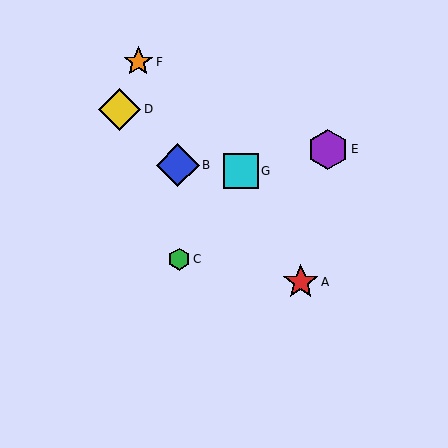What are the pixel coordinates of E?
Object E is at (328, 149).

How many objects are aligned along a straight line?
3 objects (A, B, D) are aligned along a straight line.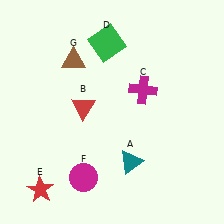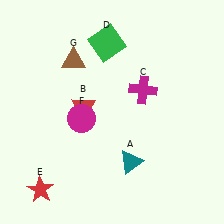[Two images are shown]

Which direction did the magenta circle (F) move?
The magenta circle (F) moved up.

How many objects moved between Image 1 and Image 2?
1 object moved between the two images.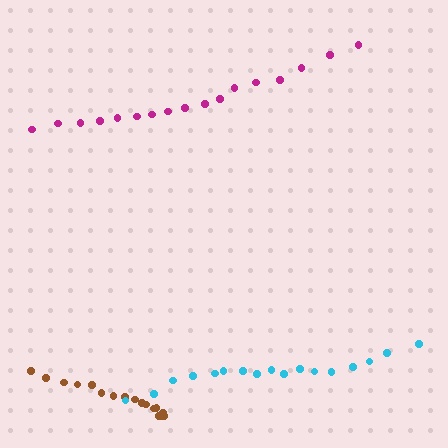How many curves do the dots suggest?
There are 3 distinct paths.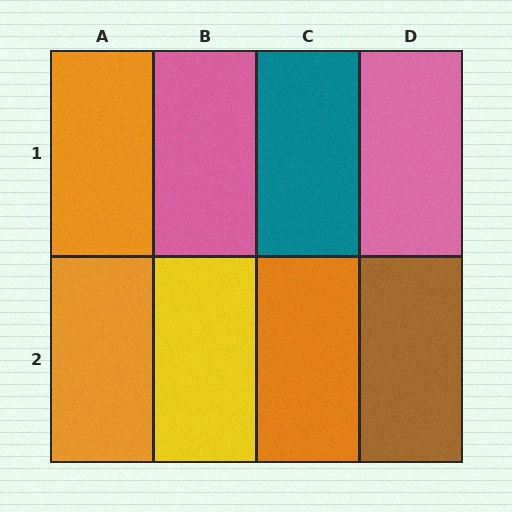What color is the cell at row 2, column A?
Orange.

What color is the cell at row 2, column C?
Orange.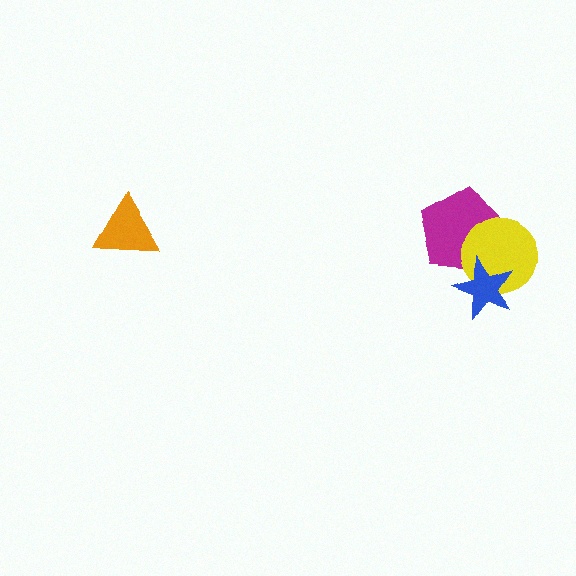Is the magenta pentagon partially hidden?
Yes, it is partially covered by another shape.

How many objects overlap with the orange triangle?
0 objects overlap with the orange triangle.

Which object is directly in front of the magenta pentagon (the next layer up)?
The yellow circle is directly in front of the magenta pentagon.